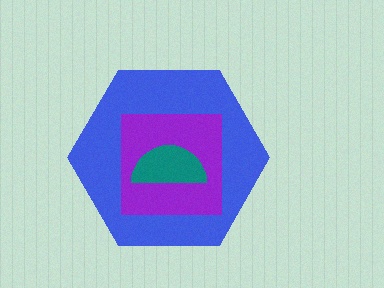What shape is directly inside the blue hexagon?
The purple square.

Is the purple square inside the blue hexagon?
Yes.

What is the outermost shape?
The blue hexagon.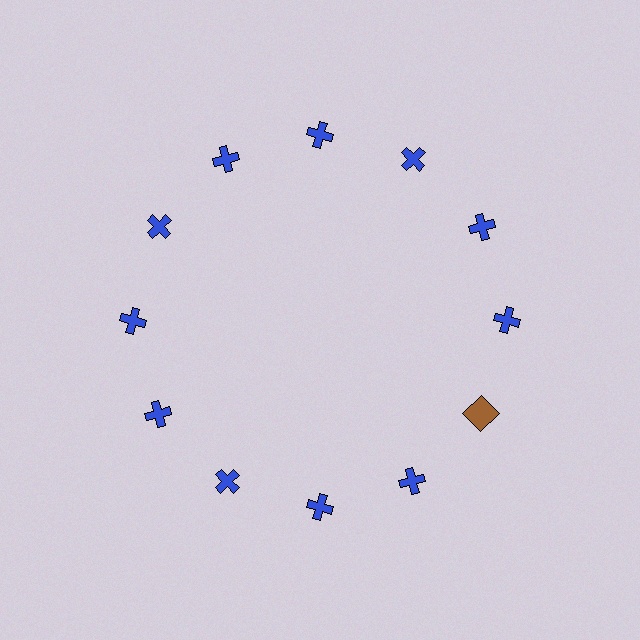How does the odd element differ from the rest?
It differs in both color (brown instead of blue) and shape (square instead of cross).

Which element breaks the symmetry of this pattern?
The brown square at roughly the 4 o'clock position breaks the symmetry. All other shapes are blue crosses.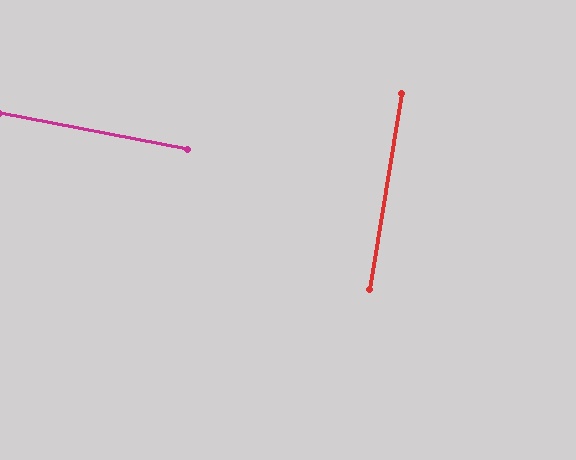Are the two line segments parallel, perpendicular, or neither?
Perpendicular — they meet at approximately 89°.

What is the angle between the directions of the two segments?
Approximately 89 degrees.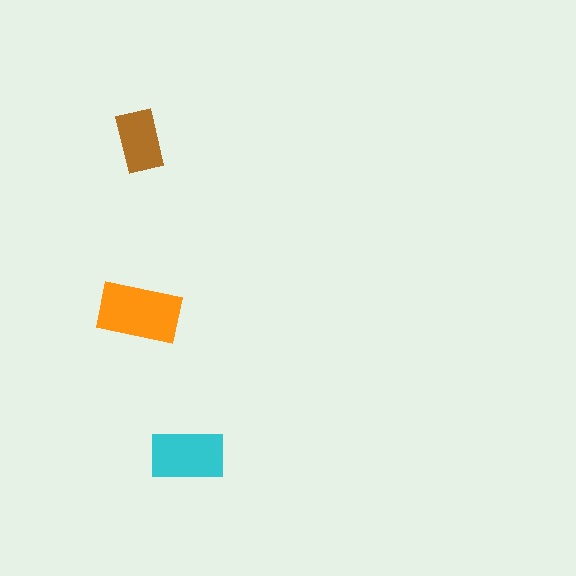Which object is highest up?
The brown rectangle is topmost.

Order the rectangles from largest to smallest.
the orange one, the cyan one, the brown one.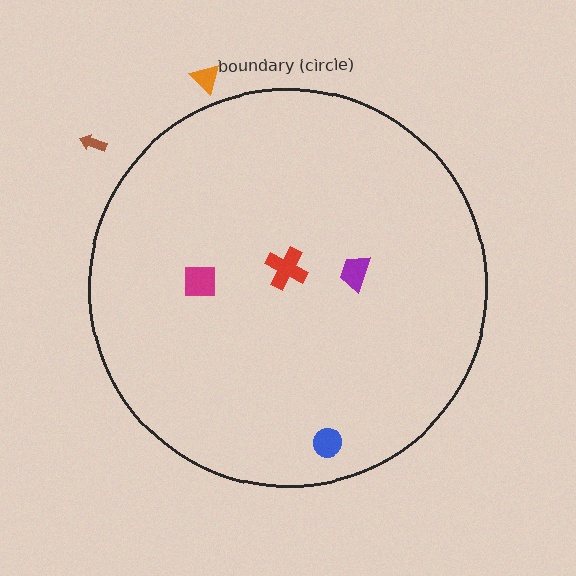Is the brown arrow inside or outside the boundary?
Outside.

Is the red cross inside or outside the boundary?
Inside.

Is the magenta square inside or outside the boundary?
Inside.